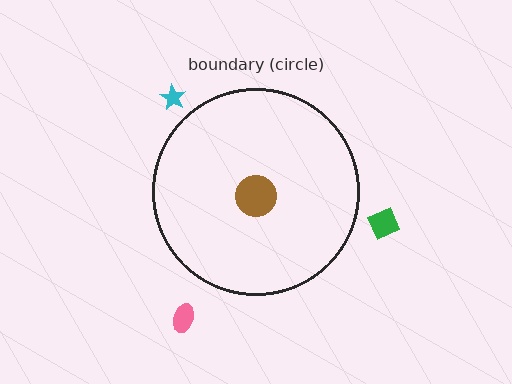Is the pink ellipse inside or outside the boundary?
Outside.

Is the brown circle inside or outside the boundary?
Inside.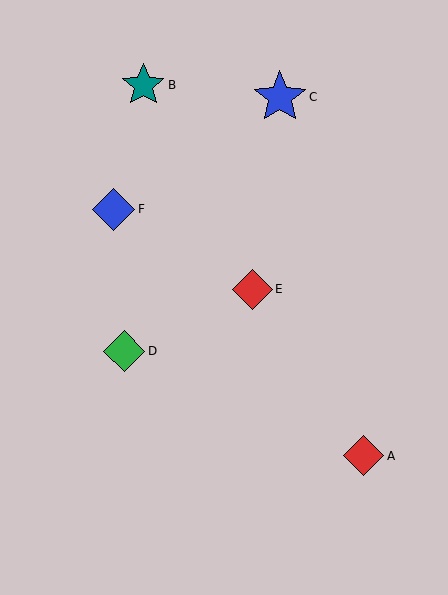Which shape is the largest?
The blue star (labeled C) is the largest.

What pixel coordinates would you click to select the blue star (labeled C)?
Click at (280, 97) to select the blue star C.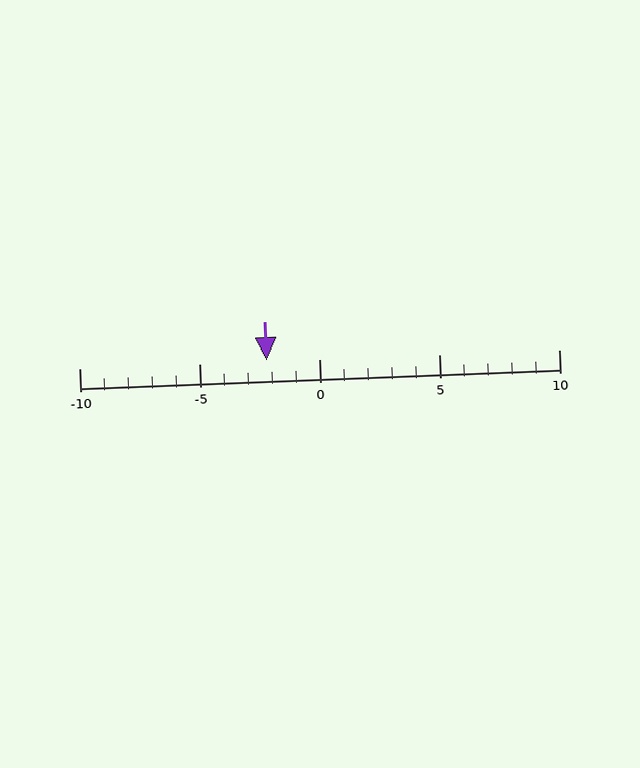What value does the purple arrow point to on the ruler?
The purple arrow points to approximately -2.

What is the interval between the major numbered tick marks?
The major tick marks are spaced 5 units apart.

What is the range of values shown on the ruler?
The ruler shows values from -10 to 10.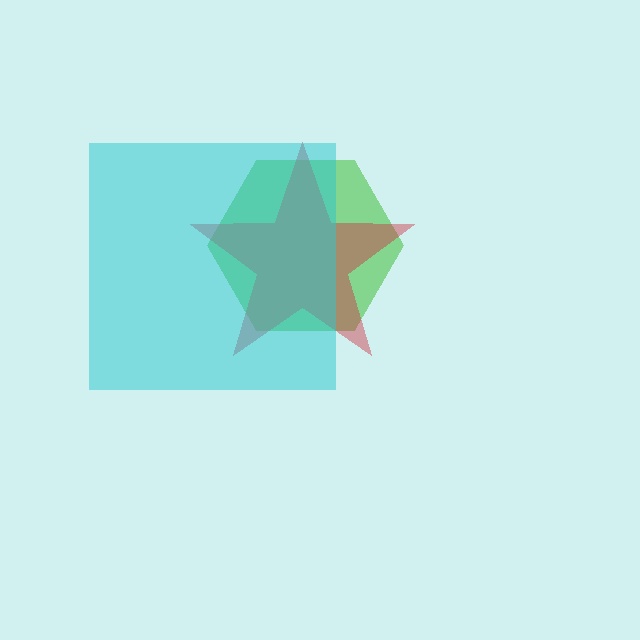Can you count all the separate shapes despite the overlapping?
Yes, there are 3 separate shapes.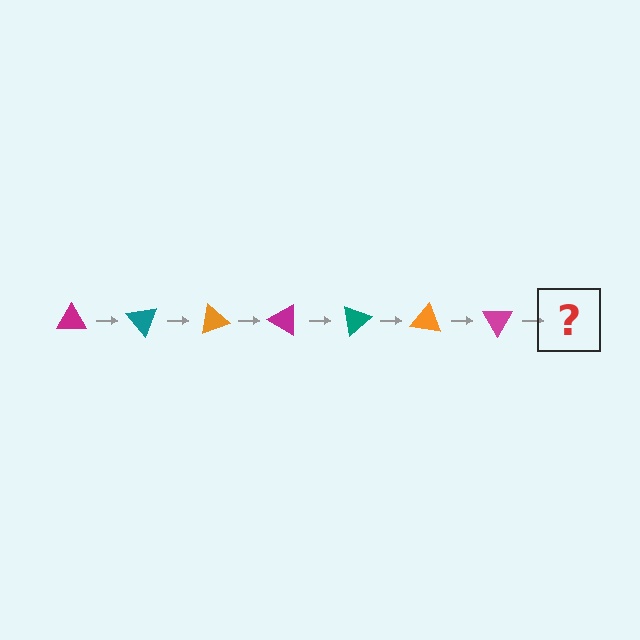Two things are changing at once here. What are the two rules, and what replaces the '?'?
The two rules are that it rotates 50 degrees each step and the color cycles through magenta, teal, and orange. The '?' should be a teal triangle, rotated 350 degrees from the start.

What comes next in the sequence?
The next element should be a teal triangle, rotated 350 degrees from the start.